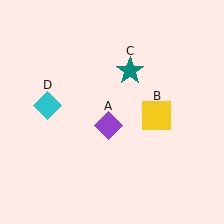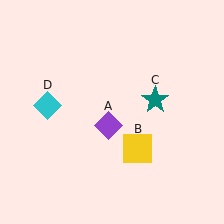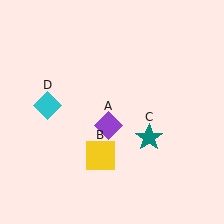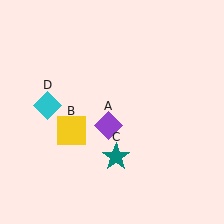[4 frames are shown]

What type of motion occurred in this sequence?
The yellow square (object B), teal star (object C) rotated clockwise around the center of the scene.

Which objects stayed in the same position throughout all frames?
Purple diamond (object A) and cyan diamond (object D) remained stationary.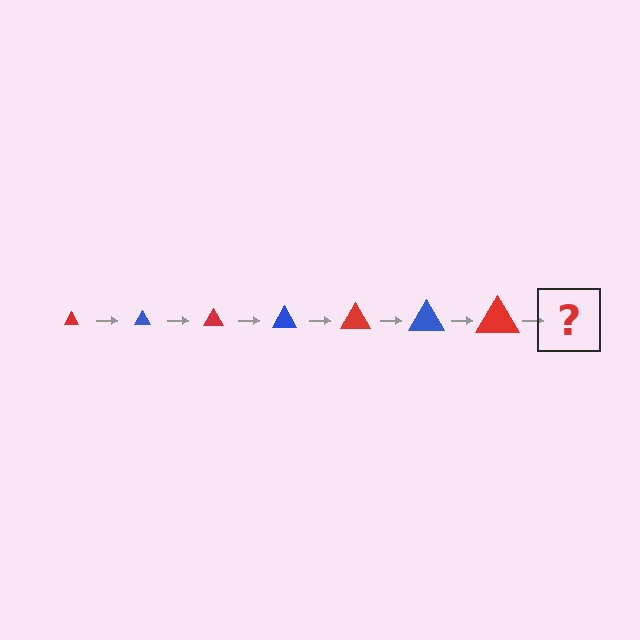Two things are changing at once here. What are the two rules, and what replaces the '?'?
The two rules are that the triangle grows larger each step and the color cycles through red and blue. The '?' should be a blue triangle, larger than the previous one.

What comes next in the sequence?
The next element should be a blue triangle, larger than the previous one.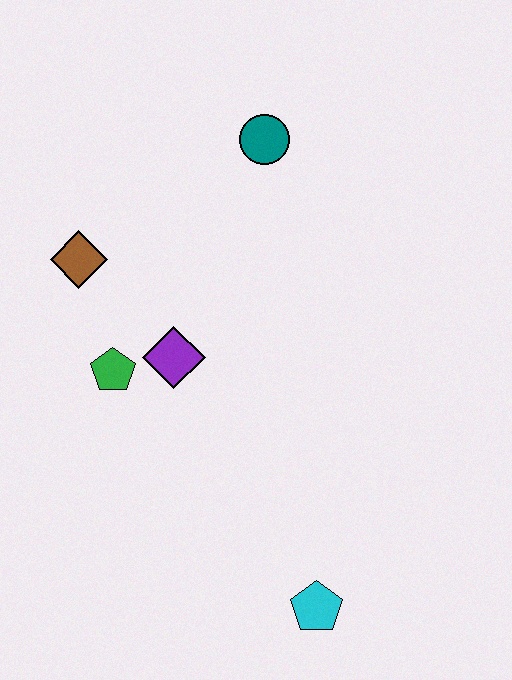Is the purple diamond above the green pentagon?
Yes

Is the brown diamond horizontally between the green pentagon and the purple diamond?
No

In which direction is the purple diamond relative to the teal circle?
The purple diamond is below the teal circle.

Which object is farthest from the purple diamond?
The cyan pentagon is farthest from the purple diamond.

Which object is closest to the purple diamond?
The green pentagon is closest to the purple diamond.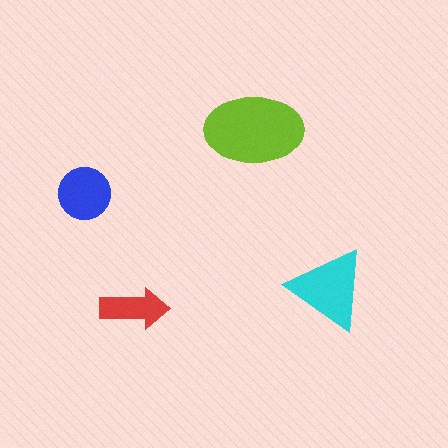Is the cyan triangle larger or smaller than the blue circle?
Larger.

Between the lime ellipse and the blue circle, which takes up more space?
The lime ellipse.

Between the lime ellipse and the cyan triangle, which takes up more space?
The lime ellipse.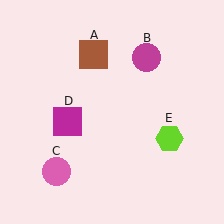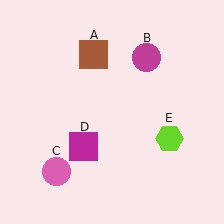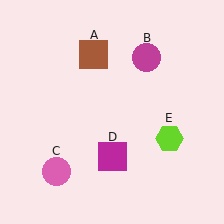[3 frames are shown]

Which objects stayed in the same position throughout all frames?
Brown square (object A) and magenta circle (object B) and pink circle (object C) and lime hexagon (object E) remained stationary.